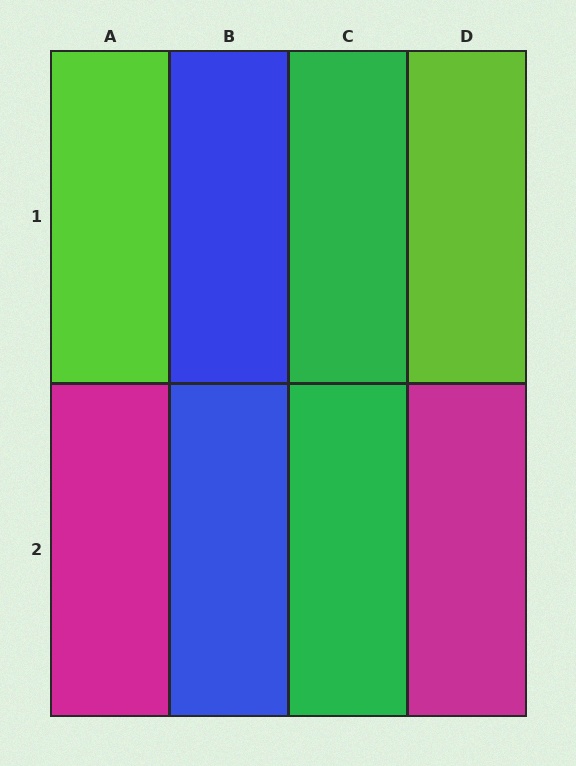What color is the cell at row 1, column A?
Lime.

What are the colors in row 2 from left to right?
Magenta, blue, green, magenta.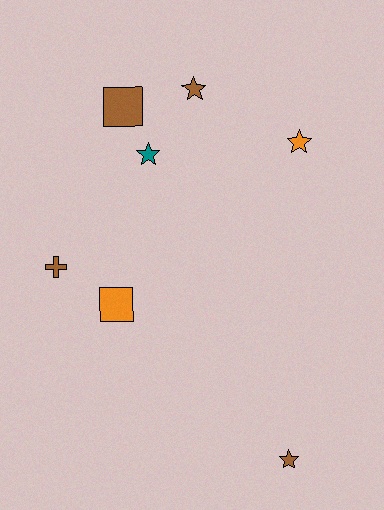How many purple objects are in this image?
There are no purple objects.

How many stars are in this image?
There are 4 stars.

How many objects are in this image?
There are 7 objects.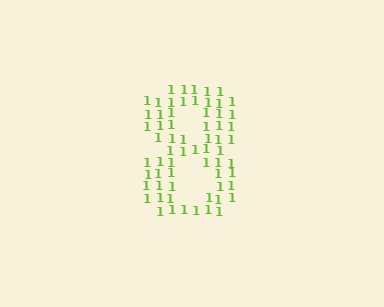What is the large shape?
The large shape is the digit 8.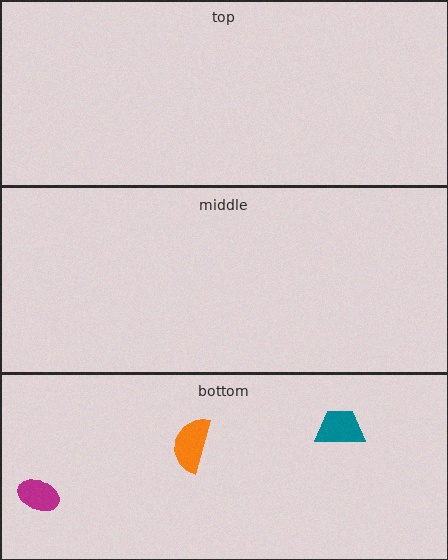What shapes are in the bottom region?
The teal trapezoid, the magenta ellipse, the orange semicircle.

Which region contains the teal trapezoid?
The bottom region.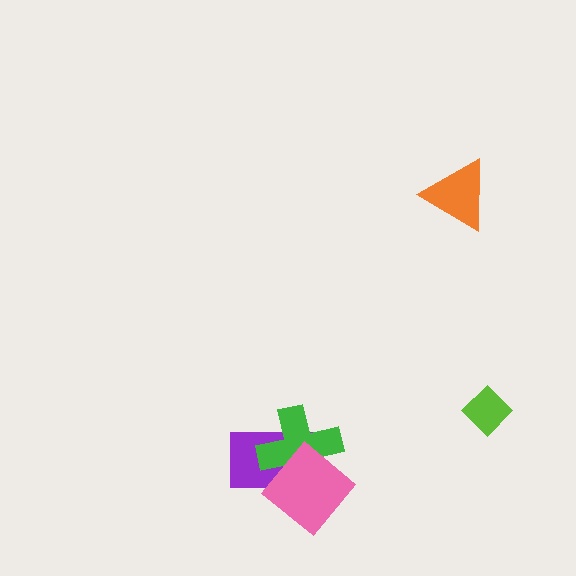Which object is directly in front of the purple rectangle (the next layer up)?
The green cross is directly in front of the purple rectangle.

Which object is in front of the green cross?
The pink diamond is in front of the green cross.